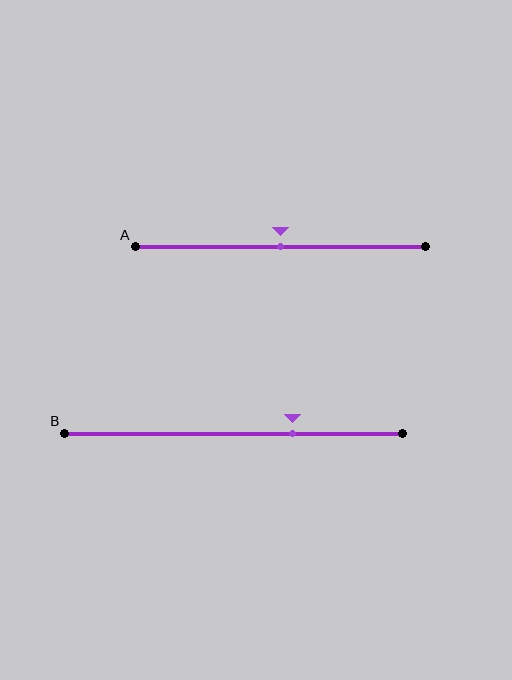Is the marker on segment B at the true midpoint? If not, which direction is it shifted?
No, the marker on segment B is shifted to the right by about 17% of the segment length.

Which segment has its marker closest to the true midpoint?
Segment A has its marker closest to the true midpoint.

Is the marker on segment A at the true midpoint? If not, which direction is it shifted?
Yes, the marker on segment A is at the true midpoint.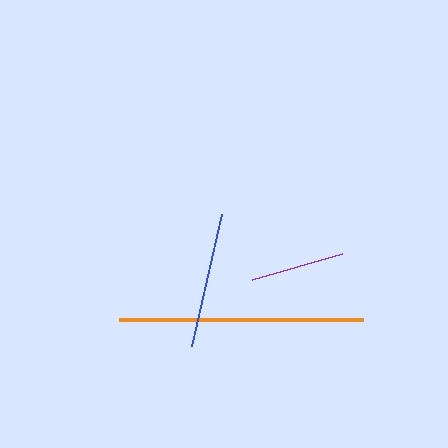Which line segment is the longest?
The orange line is the longest at approximately 244 pixels.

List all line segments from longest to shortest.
From longest to shortest: orange, blue, purple.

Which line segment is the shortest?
The purple line is the shortest at approximately 93 pixels.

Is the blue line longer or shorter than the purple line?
The blue line is longer than the purple line.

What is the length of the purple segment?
The purple segment is approximately 93 pixels long.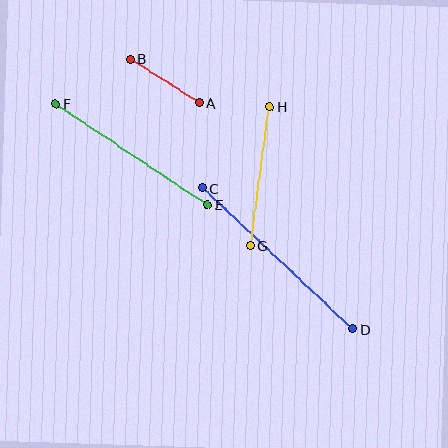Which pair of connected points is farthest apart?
Points C and D are farthest apart.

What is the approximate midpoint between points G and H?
The midpoint is at approximately (260, 176) pixels.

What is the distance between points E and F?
The distance is approximately 182 pixels.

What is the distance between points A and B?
The distance is approximately 82 pixels.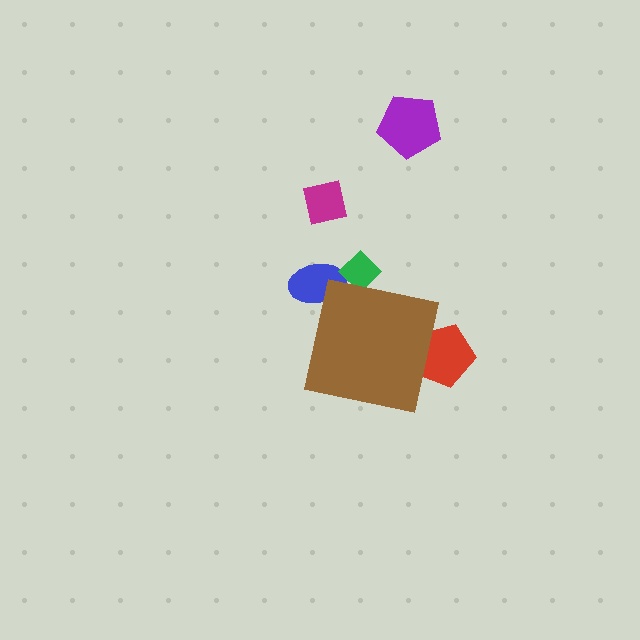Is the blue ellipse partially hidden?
Yes, the blue ellipse is partially hidden behind the brown square.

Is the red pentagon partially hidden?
Yes, the red pentagon is partially hidden behind the brown square.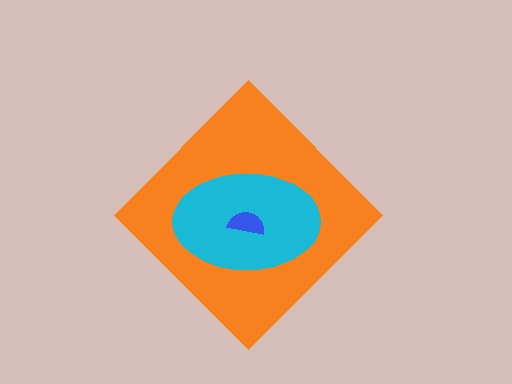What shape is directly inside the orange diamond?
The cyan ellipse.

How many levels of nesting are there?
3.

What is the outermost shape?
The orange diamond.